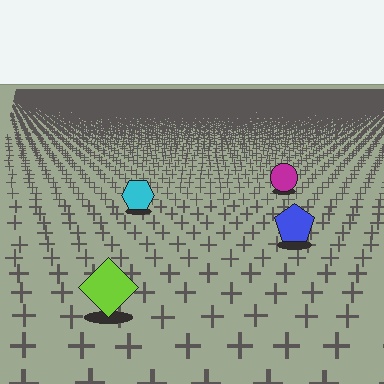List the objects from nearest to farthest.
From nearest to farthest: the lime diamond, the blue pentagon, the cyan hexagon, the magenta circle.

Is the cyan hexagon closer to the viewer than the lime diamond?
No. The lime diamond is closer — you can tell from the texture gradient: the ground texture is coarser near it.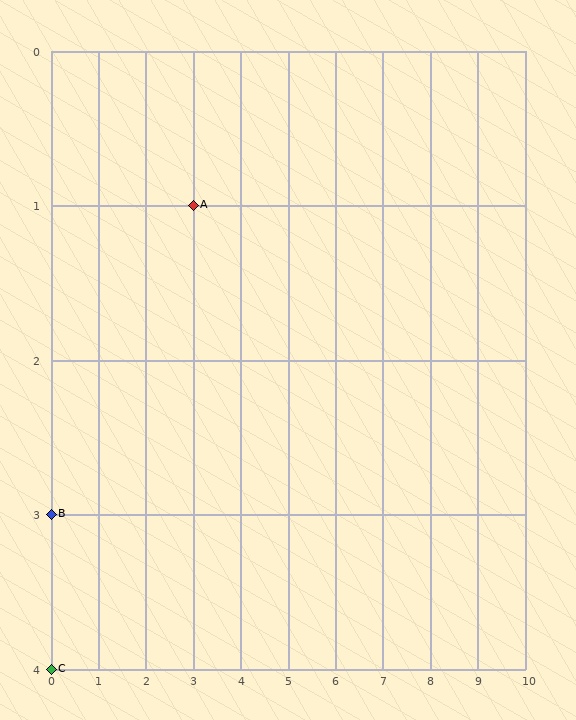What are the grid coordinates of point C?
Point C is at grid coordinates (0, 4).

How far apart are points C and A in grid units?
Points C and A are 3 columns and 3 rows apart (about 4.2 grid units diagonally).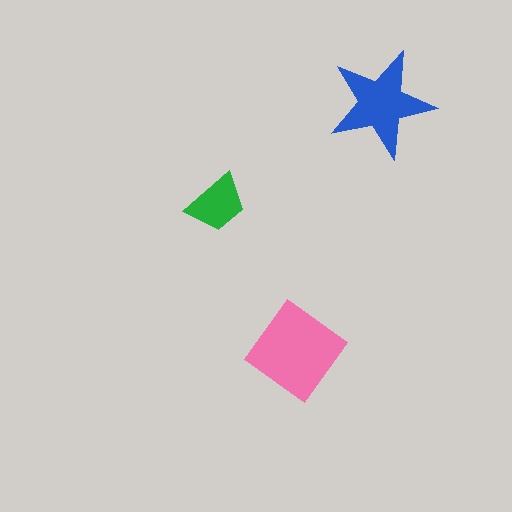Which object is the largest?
The pink diamond.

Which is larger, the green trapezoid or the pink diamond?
The pink diamond.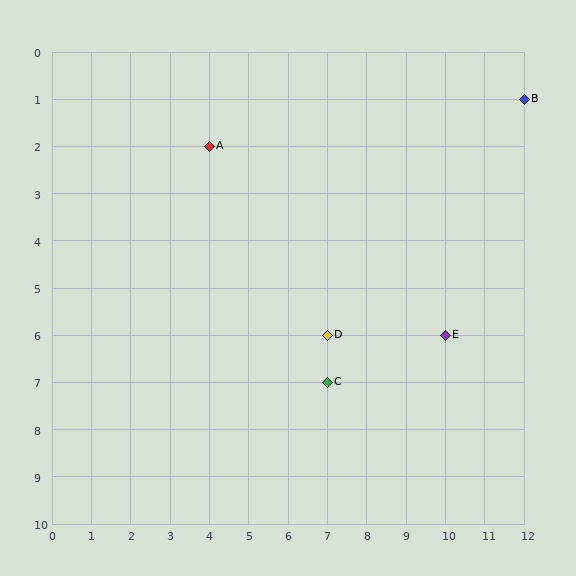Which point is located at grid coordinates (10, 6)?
Point E is at (10, 6).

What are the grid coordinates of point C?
Point C is at grid coordinates (7, 7).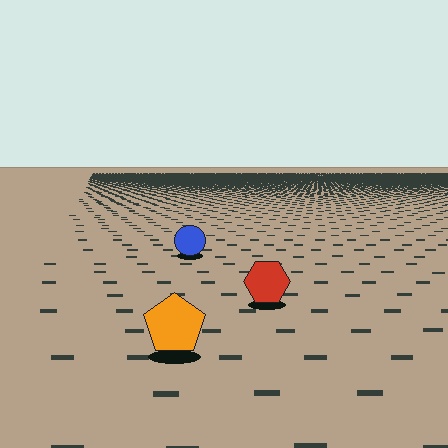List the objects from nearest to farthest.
From nearest to farthest: the orange pentagon, the red hexagon, the blue circle.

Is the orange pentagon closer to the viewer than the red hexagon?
Yes. The orange pentagon is closer — you can tell from the texture gradient: the ground texture is coarser near it.